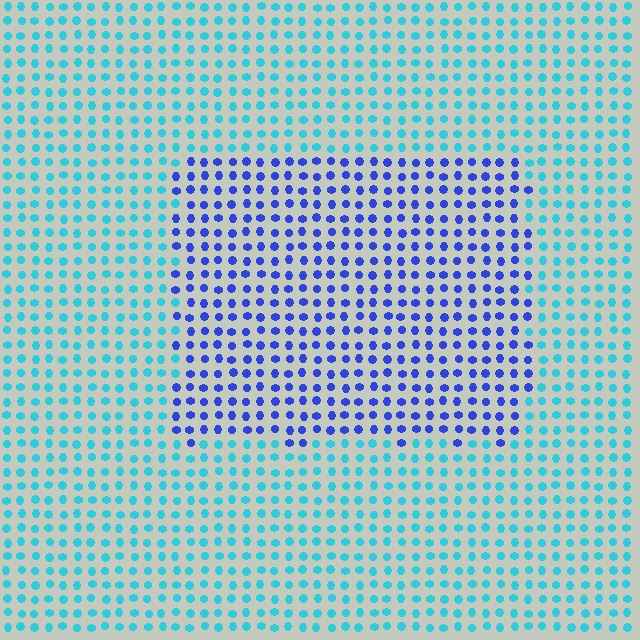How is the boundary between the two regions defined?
The boundary is defined purely by a slight shift in hue (about 47 degrees). Spacing, size, and orientation are identical on both sides.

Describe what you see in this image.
The image is filled with small cyan elements in a uniform arrangement. A rectangle-shaped region is visible where the elements are tinted to a slightly different hue, forming a subtle color boundary.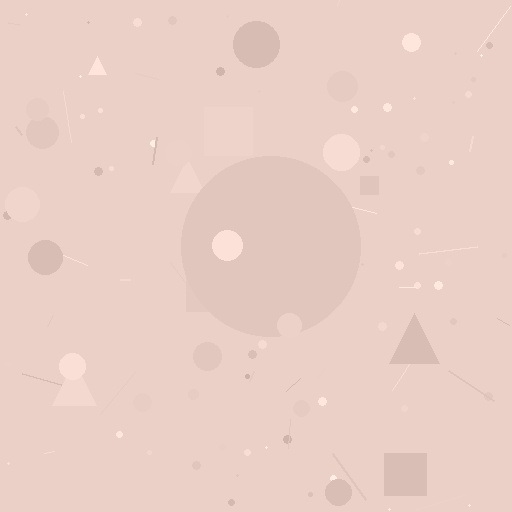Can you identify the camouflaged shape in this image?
The camouflaged shape is a circle.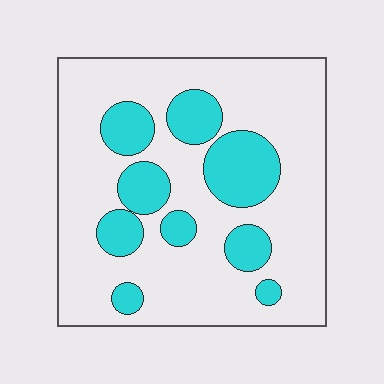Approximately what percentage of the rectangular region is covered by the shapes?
Approximately 25%.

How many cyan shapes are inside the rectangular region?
9.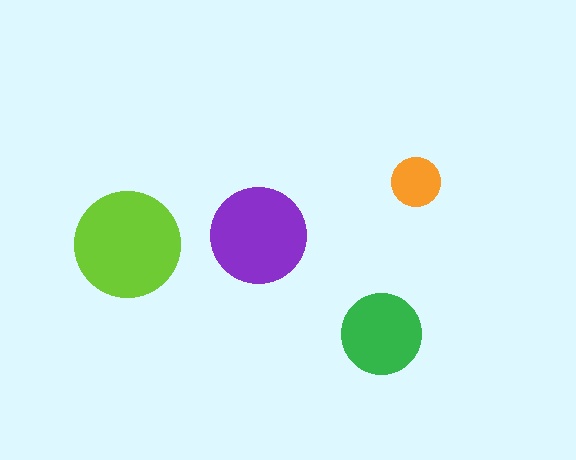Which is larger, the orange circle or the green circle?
The green one.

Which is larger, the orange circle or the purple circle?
The purple one.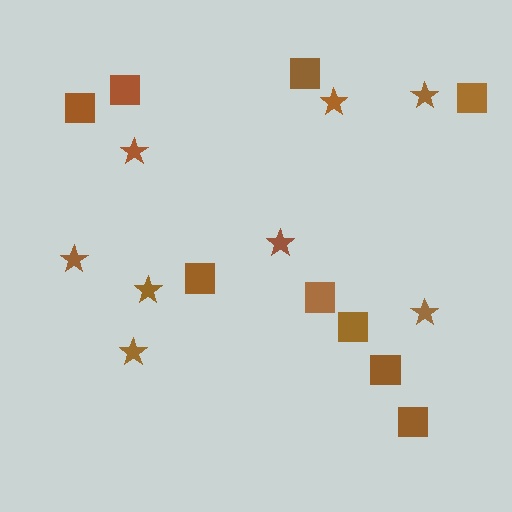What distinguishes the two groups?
There are 2 groups: one group of squares (9) and one group of stars (8).